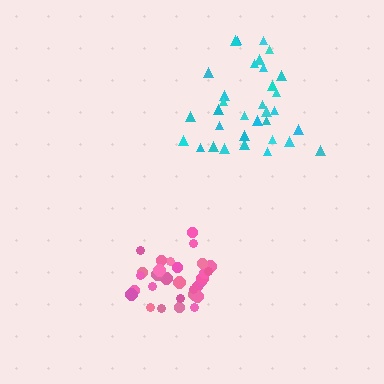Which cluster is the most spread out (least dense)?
Cyan.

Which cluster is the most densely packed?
Pink.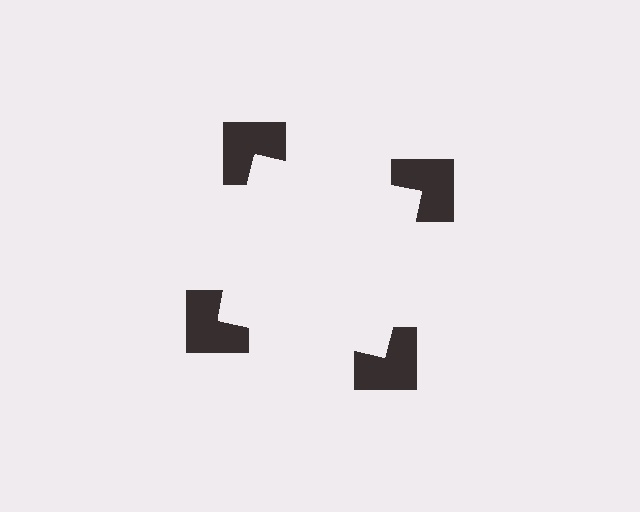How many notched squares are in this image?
There are 4 — one at each vertex of the illusory square.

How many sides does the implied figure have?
4 sides.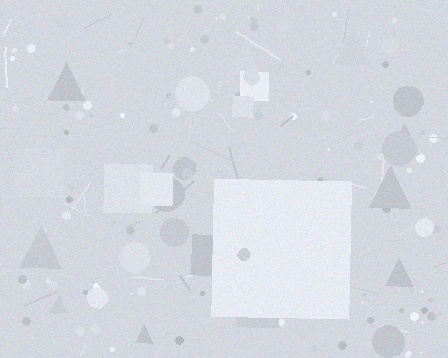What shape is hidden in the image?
A square is hidden in the image.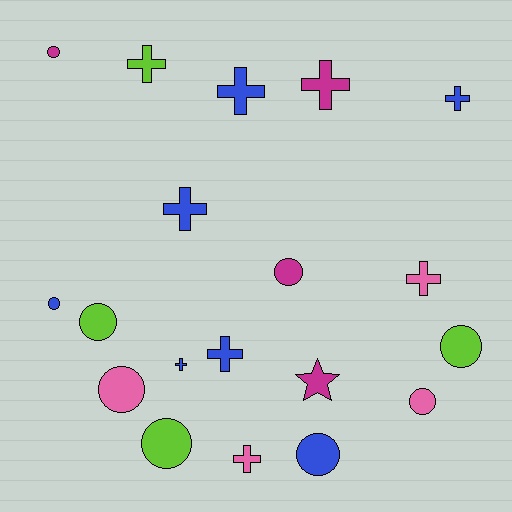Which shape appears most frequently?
Circle, with 9 objects.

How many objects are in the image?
There are 19 objects.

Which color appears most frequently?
Blue, with 7 objects.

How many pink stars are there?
There are no pink stars.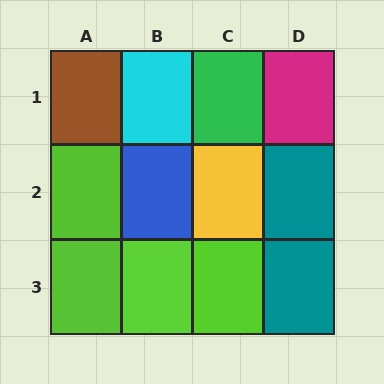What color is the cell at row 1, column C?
Green.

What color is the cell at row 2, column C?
Yellow.